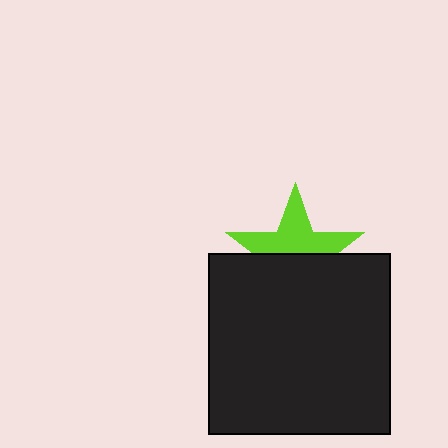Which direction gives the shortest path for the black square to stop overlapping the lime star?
Moving down gives the shortest separation.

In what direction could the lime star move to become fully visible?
The lime star could move up. That would shift it out from behind the black square entirely.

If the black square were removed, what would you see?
You would see the complete lime star.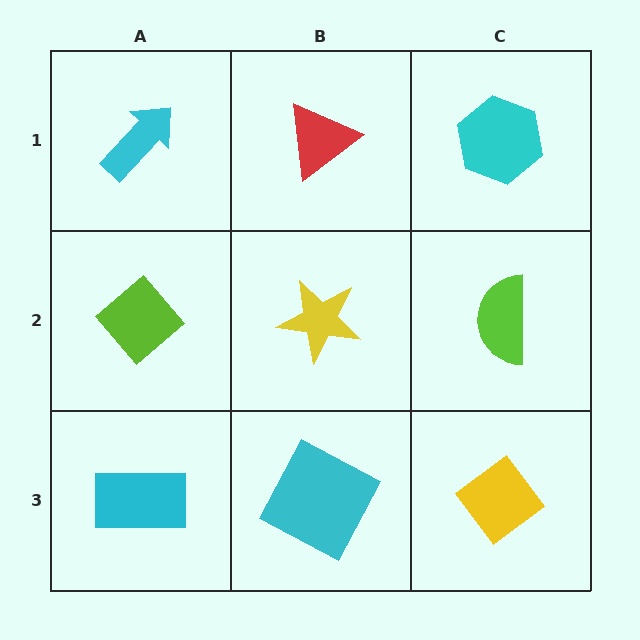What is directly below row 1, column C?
A lime semicircle.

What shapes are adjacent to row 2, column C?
A cyan hexagon (row 1, column C), a yellow diamond (row 3, column C), a yellow star (row 2, column B).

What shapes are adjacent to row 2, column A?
A cyan arrow (row 1, column A), a cyan rectangle (row 3, column A), a yellow star (row 2, column B).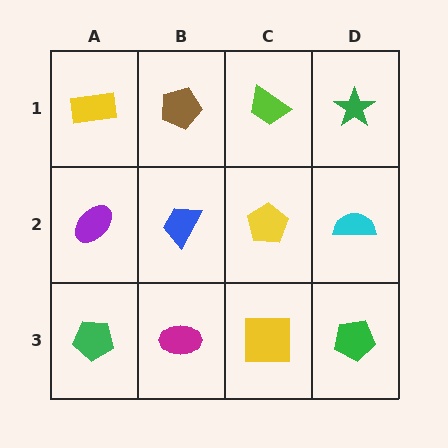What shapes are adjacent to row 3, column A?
A purple ellipse (row 2, column A), a magenta ellipse (row 3, column B).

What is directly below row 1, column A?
A purple ellipse.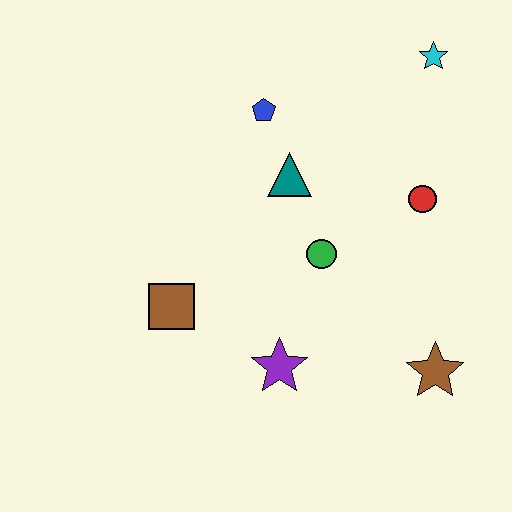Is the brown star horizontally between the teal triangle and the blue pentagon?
No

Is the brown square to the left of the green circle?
Yes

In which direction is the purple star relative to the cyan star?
The purple star is below the cyan star.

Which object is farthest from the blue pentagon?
The brown star is farthest from the blue pentagon.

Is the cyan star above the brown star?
Yes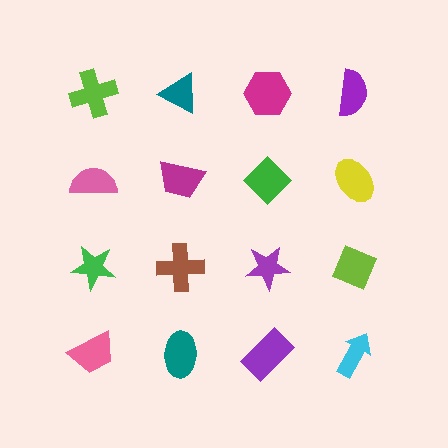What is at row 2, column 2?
A magenta trapezoid.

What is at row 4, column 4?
A cyan arrow.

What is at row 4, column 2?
A teal ellipse.